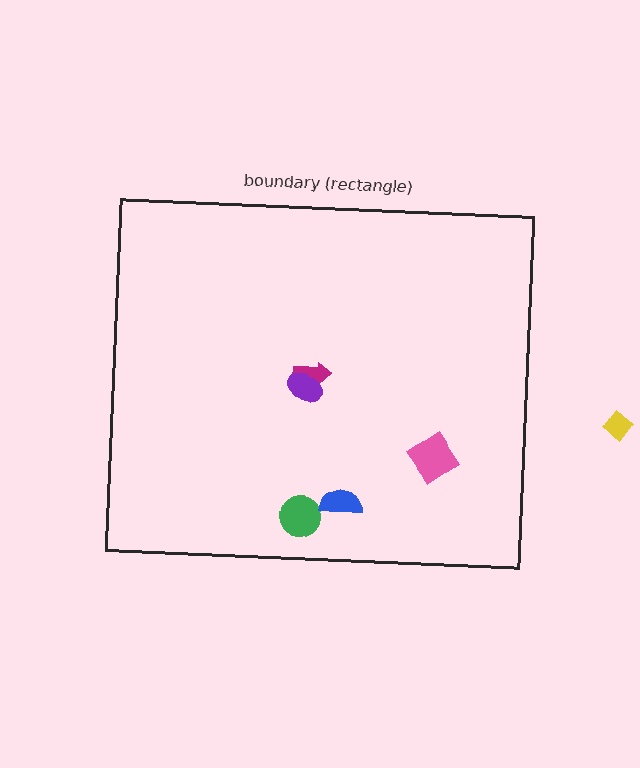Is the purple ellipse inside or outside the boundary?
Inside.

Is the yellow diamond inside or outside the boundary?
Outside.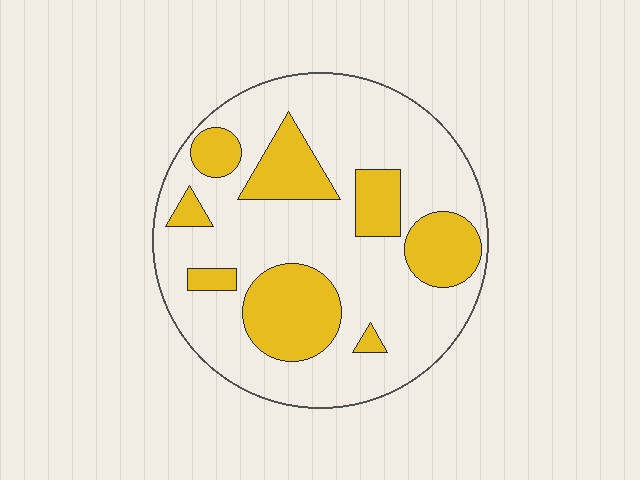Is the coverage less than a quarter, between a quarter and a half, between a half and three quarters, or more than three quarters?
Between a quarter and a half.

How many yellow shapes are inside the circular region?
8.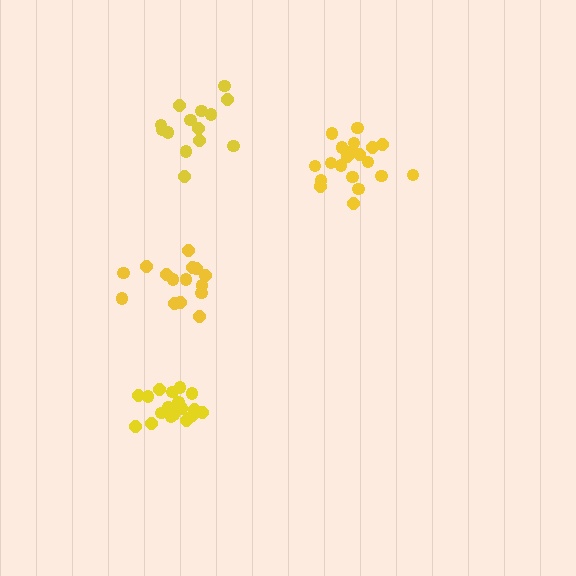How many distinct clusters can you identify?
There are 4 distinct clusters.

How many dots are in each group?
Group 1: 14 dots, Group 2: 15 dots, Group 3: 20 dots, Group 4: 19 dots (68 total).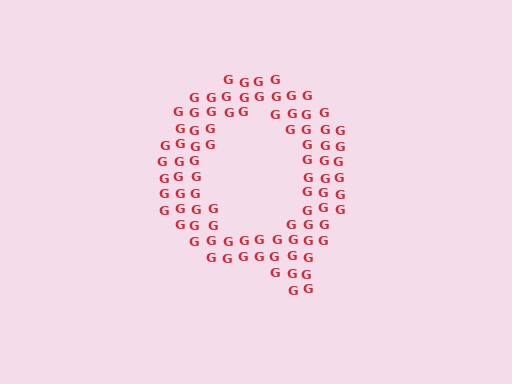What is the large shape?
The large shape is the letter Q.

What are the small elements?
The small elements are letter G's.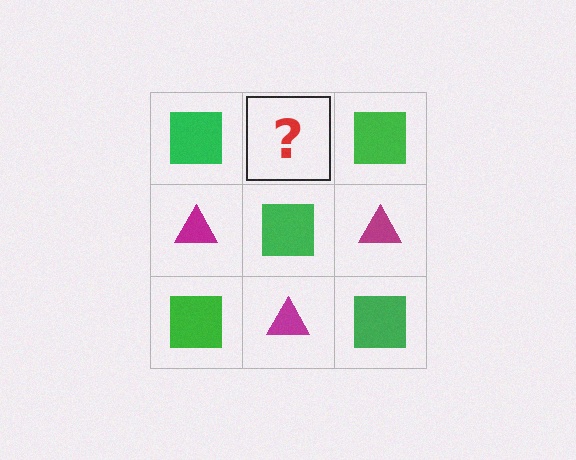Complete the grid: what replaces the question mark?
The question mark should be replaced with a magenta triangle.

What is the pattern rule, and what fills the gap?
The rule is that it alternates green square and magenta triangle in a checkerboard pattern. The gap should be filled with a magenta triangle.